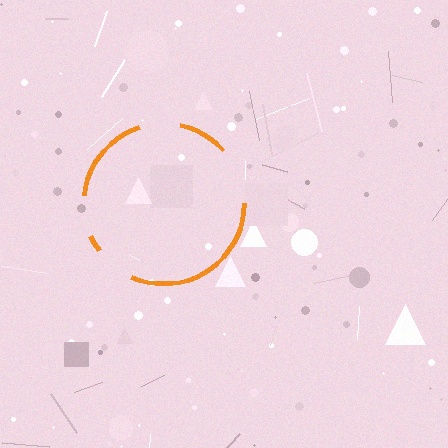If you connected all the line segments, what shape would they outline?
They would outline a circle.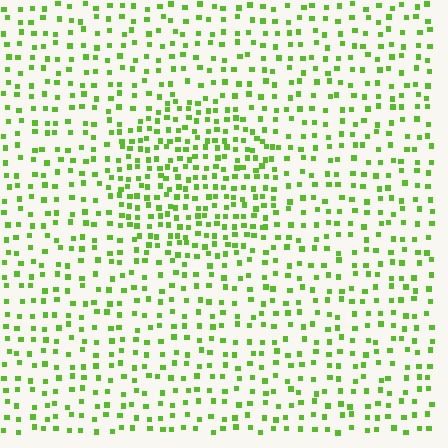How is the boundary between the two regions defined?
The boundary is defined by a change in element density (approximately 1.8x ratio). All elements are the same color, size, and shape.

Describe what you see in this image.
The image contains small lime elements arranged at two different densities. A circle-shaped region is visible where the elements are more densely packed than the surrounding area.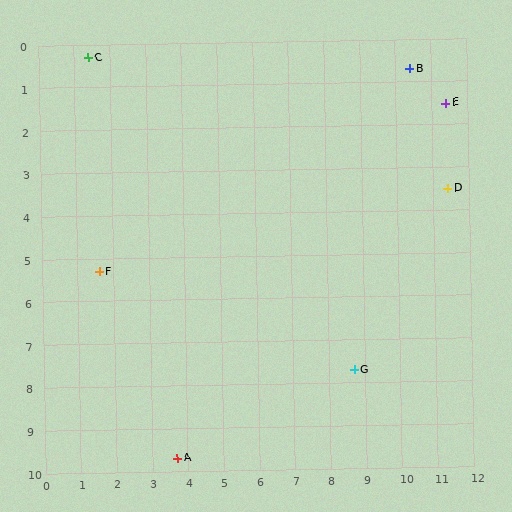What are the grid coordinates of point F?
Point F is at approximately (1.6, 5.3).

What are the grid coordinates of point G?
Point G is at approximately (8.7, 7.7).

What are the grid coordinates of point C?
Point C is at approximately (1.4, 0.3).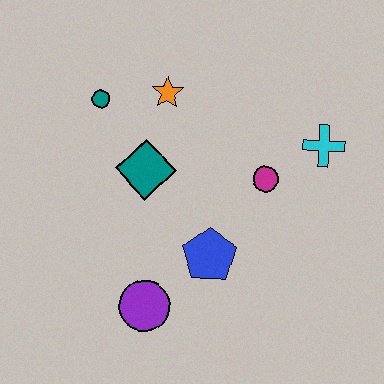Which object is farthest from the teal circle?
The cyan cross is farthest from the teal circle.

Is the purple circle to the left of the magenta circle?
Yes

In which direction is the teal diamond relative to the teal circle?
The teal diamond is below the teal circle.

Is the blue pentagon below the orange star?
Yes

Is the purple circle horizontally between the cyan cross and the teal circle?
Yes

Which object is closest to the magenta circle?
The cyan cross is closest to the magenta circle.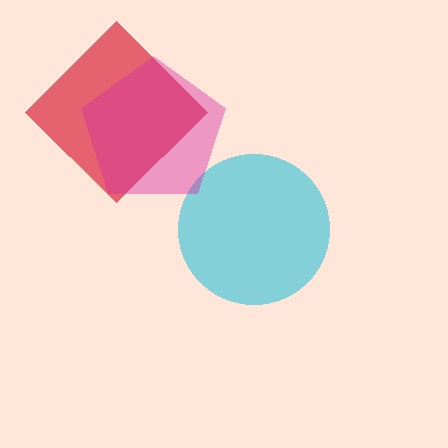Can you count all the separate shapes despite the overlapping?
Yes, there are 3 separate shapes.